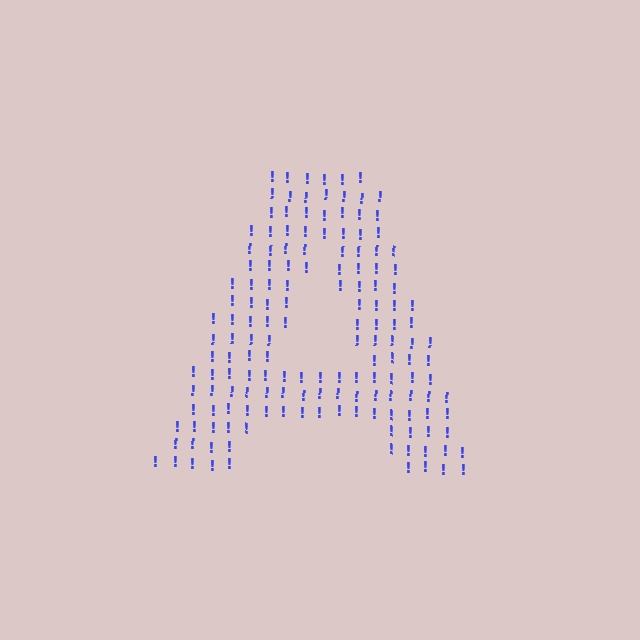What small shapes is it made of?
It is made of small exclamation marks.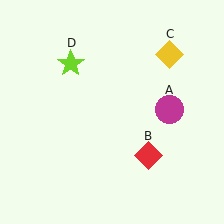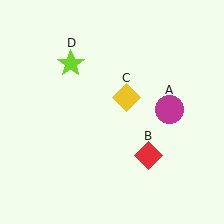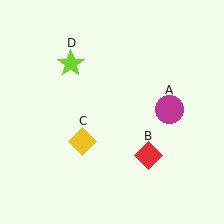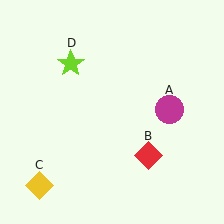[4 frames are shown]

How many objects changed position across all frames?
1 object changed position: yellow diamond (object C).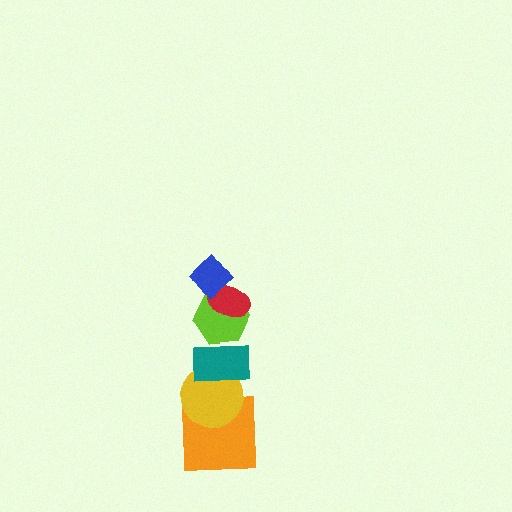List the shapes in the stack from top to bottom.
From top to bottom: the blue diamond, the red ellipse, the lime hexagon, the teal rectangle, the yellow circle, the orange square.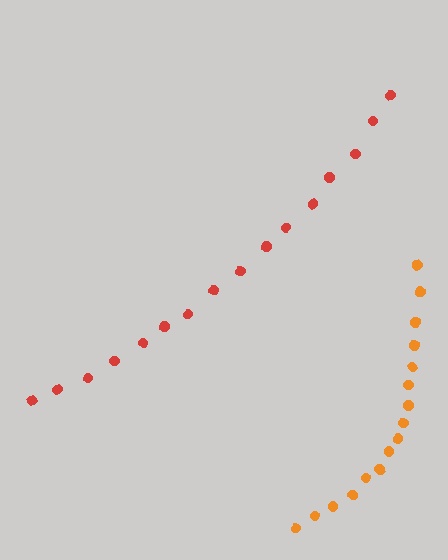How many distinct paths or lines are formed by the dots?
There are 2 distinct paths.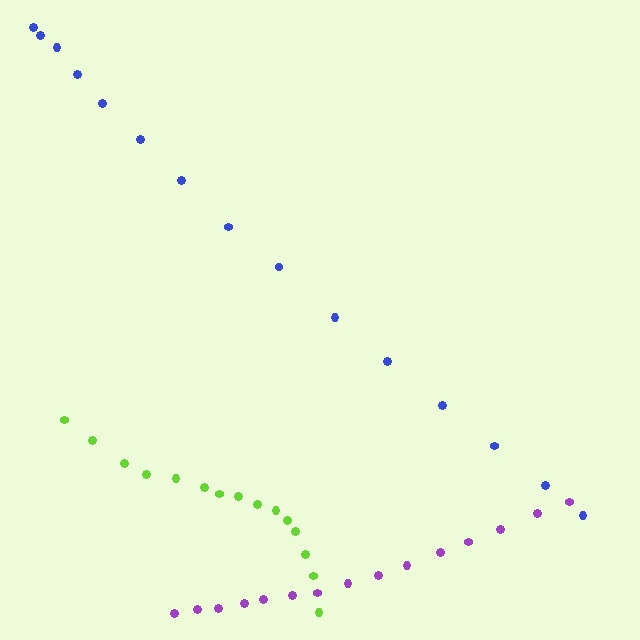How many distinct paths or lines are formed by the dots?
There are 3 distinct paths.